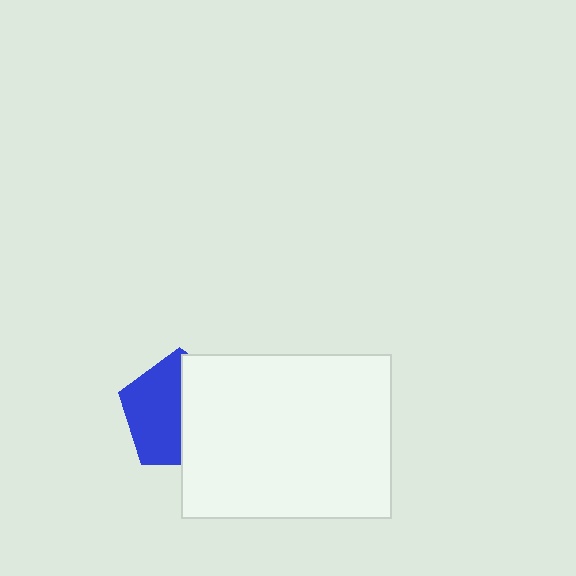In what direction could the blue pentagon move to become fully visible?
The blue pentagon could move left. That would shift it out from behind the white rectangle entirely.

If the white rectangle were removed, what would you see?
You would see the complete blue pentagon.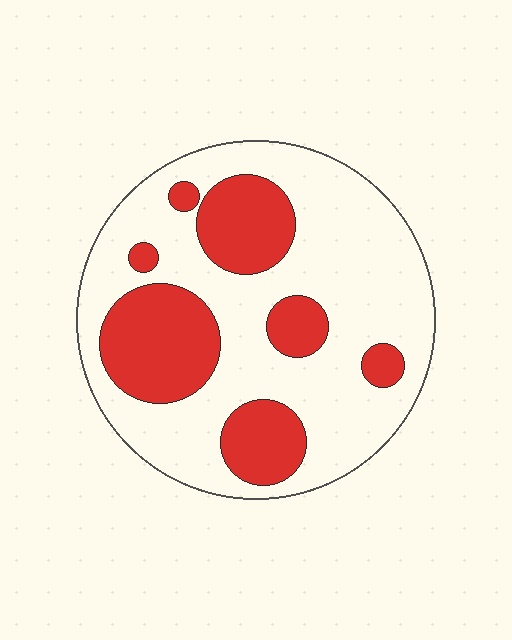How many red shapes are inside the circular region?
7.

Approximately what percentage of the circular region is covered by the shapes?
Approximately 30%.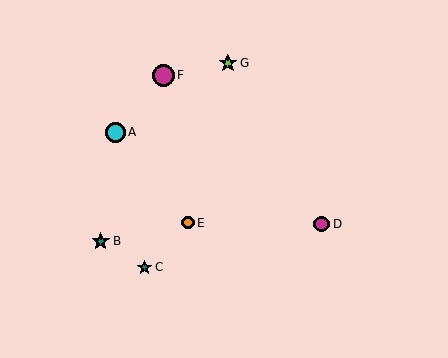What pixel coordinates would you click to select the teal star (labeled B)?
Click at (101, 241) to select the teal star B.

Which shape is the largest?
The magenta circle (labeled F) is the largest.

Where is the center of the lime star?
The center of the lime star is at (228, 63).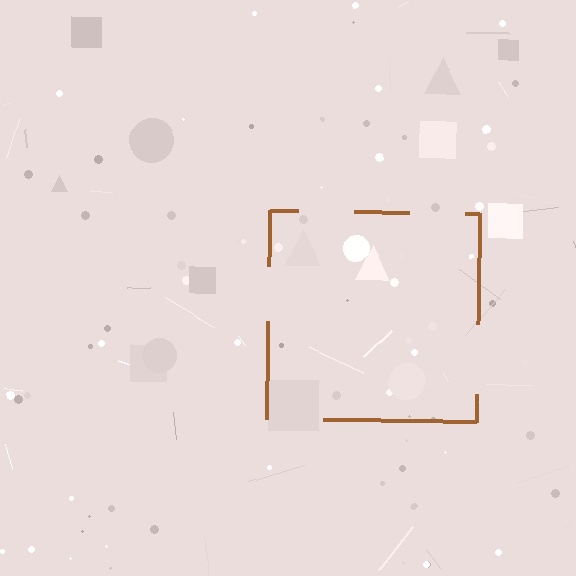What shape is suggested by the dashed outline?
The dashed outline suggests a square.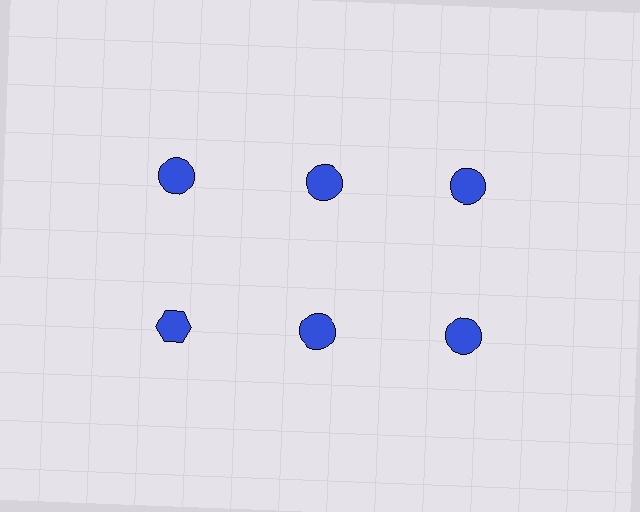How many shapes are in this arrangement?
There are 6 shapes arranged in a grid pattern.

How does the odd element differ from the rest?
It has a different shape: hexagon instead of circle.